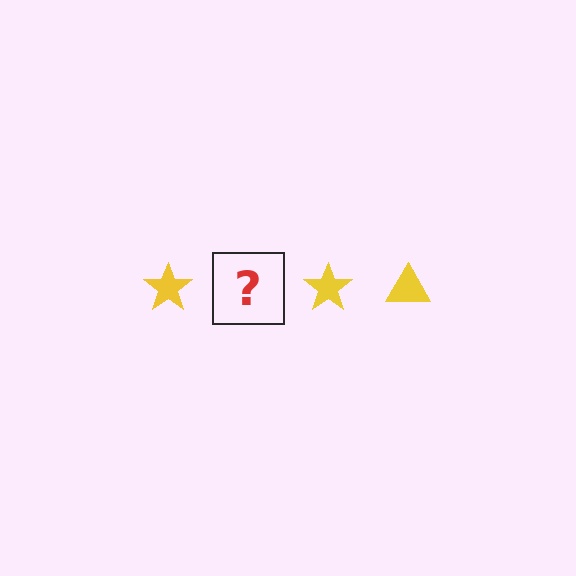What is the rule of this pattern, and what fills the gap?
The rule is that the pattern cycles through star, triangle shapes in yellow. The gap should be filled with a yellow triangle.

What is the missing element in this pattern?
The missing element is a yellow triangle.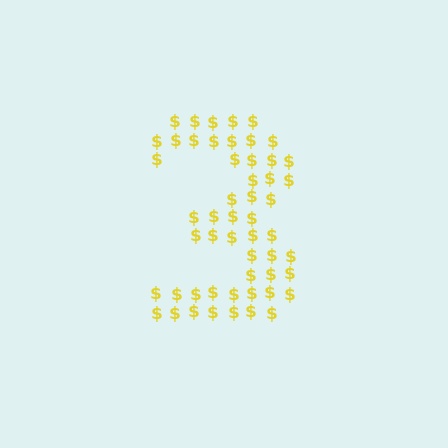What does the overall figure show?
The overall figure shows the digit 3.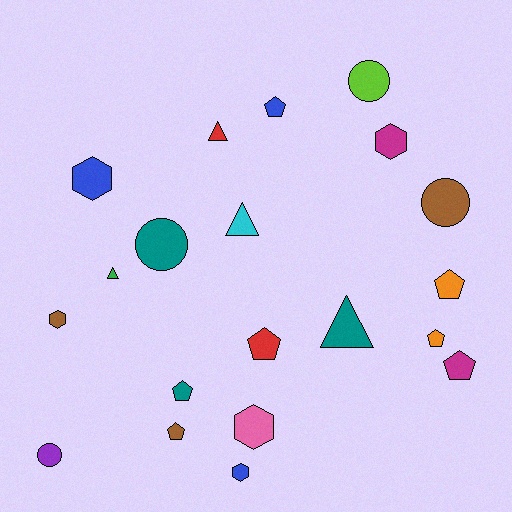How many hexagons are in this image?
There are 5 hexagons.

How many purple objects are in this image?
There is 1 purple object.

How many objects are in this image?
There are 20 objects.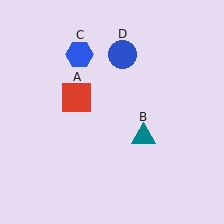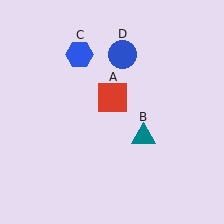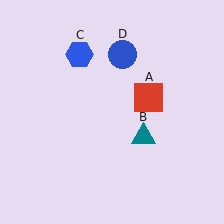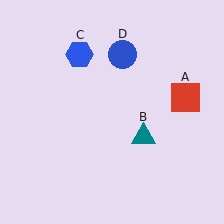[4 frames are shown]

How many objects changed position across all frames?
1 object changed position: red square (object A).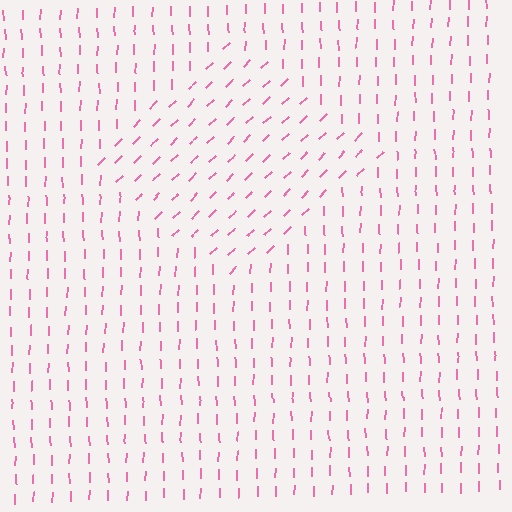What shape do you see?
I see a diamond.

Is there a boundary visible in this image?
Yes, there is a texture boundary formed by a change in line orientation.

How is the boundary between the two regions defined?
The boundary is defined purely by a change in line orientation (approximately 45 degrees difference). All lines are the same color and thickness.